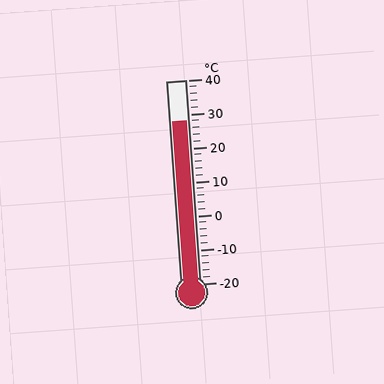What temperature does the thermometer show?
The thermometer shows approximately 28°C.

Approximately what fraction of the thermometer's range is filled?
The thermometer is filled to approximately 80% of its range.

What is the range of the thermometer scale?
The thermometer scale ranges from -20°C to 40°C.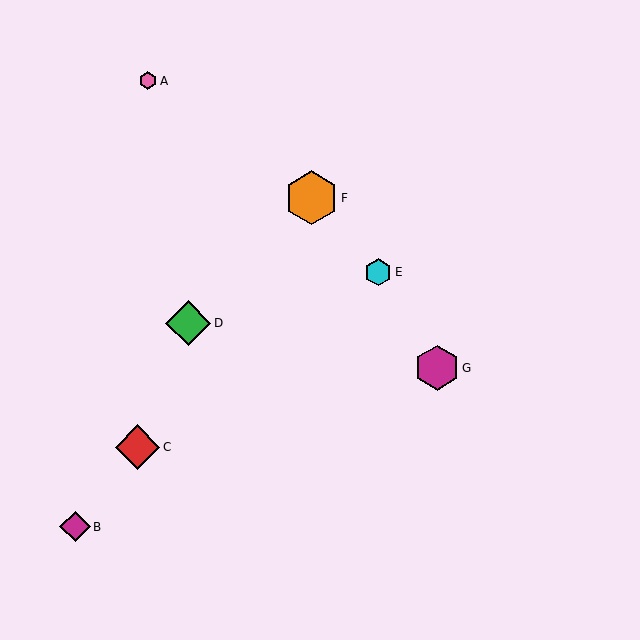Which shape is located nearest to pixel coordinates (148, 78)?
The pink hexagon (labeled A) at (148, 81) is nearest to that location.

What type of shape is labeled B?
Shape B is a magenta diamond.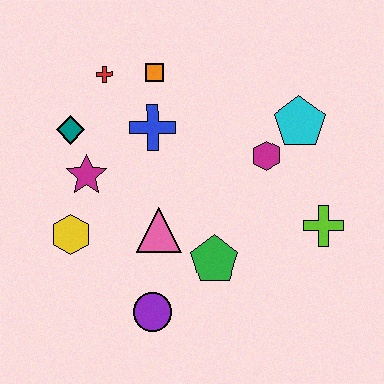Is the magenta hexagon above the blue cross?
No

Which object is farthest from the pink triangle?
The cyan pentagon is farthest from the pink triangle.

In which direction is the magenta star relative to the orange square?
The magenta star is below the orange square.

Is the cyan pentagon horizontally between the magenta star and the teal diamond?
No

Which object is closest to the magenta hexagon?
The cyan pentagon is closest to the magenta hexagon.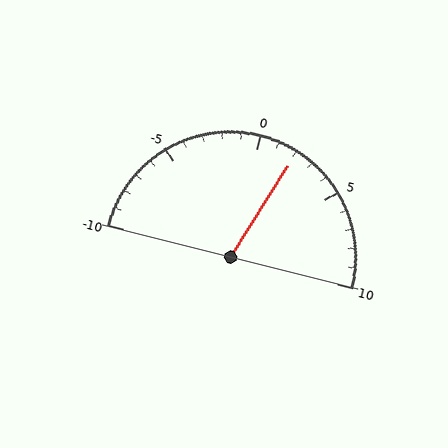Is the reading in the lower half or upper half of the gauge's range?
The reading is in the upper half of the range (-10 to 10).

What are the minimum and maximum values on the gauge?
The gauge ranges from -10 to 10.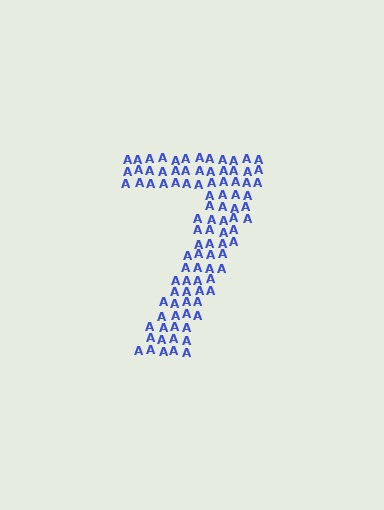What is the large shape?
The large shape is the digit 7.